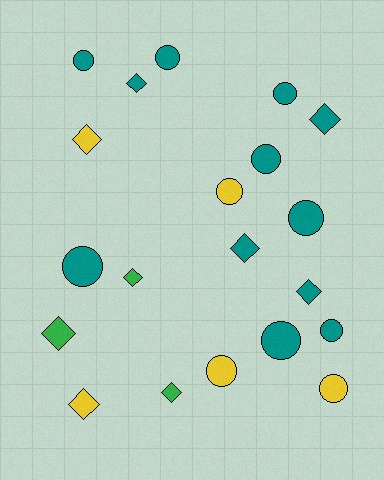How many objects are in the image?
There are 20 objects.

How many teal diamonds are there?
There are 4 teal diamonds.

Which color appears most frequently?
Teal, with 12 objects.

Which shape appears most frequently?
Circle, with 11 objects.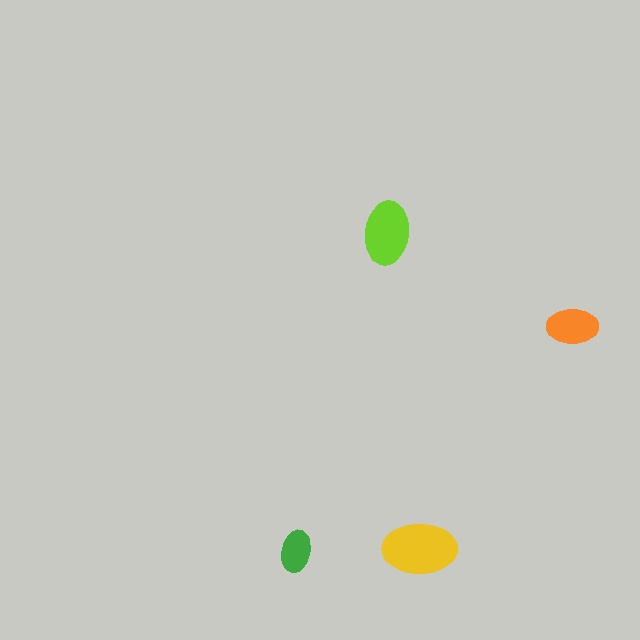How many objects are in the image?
There are 4 objects in the image.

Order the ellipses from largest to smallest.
the yellow one, the lime one, the orange one, the green one.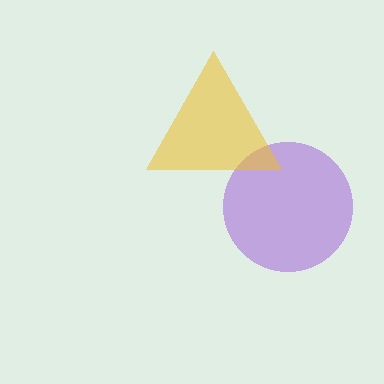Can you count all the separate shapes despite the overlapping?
Yes, there are 2 separate shapes.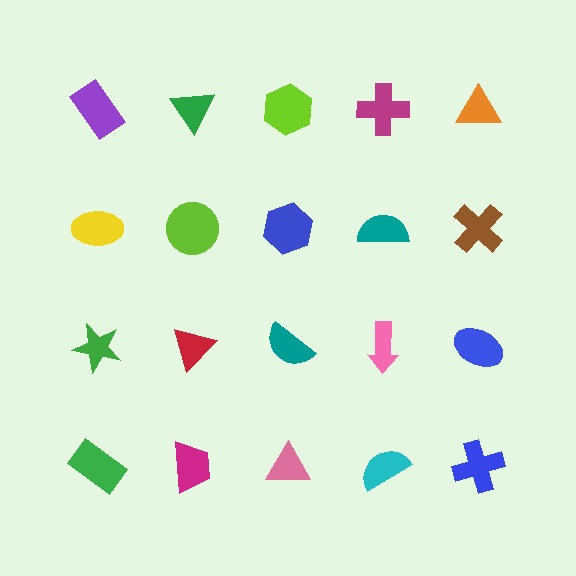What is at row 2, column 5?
A brown cross.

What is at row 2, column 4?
A teal semicircle.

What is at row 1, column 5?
An orange triangle.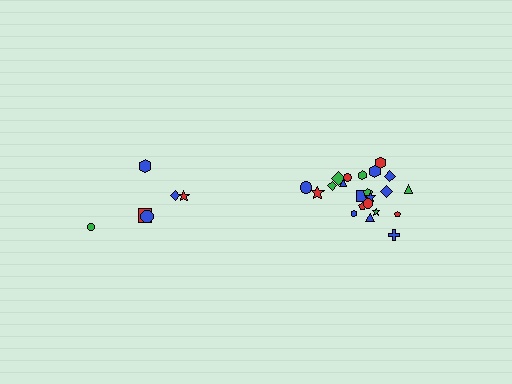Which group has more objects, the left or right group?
The right group.